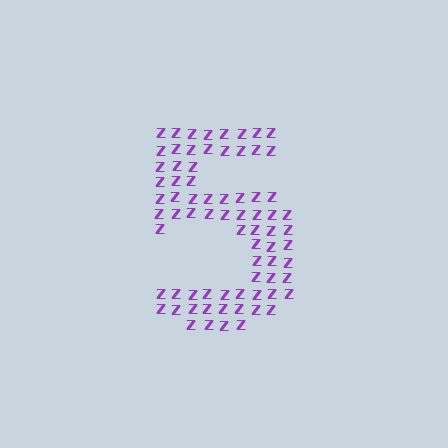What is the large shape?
The large shape is the digit 5.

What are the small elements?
The small elements are letter Z's.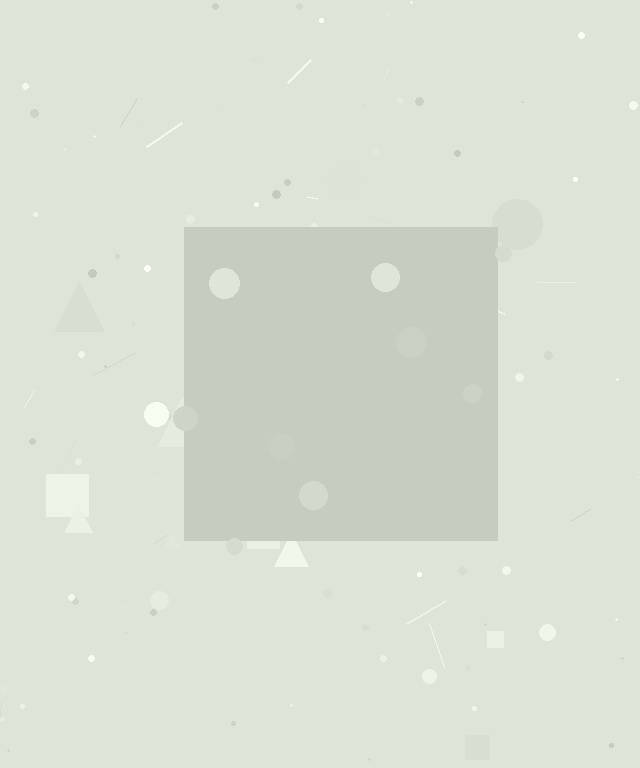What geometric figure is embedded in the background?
A square is embedded in the background.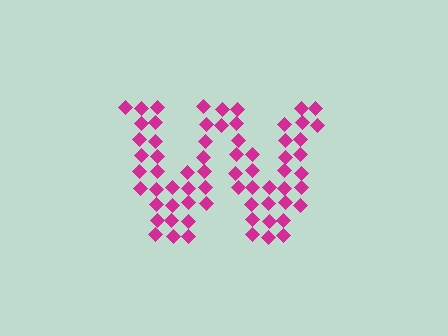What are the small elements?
The small elements are diamonds.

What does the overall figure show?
The overall figure shows the letter W.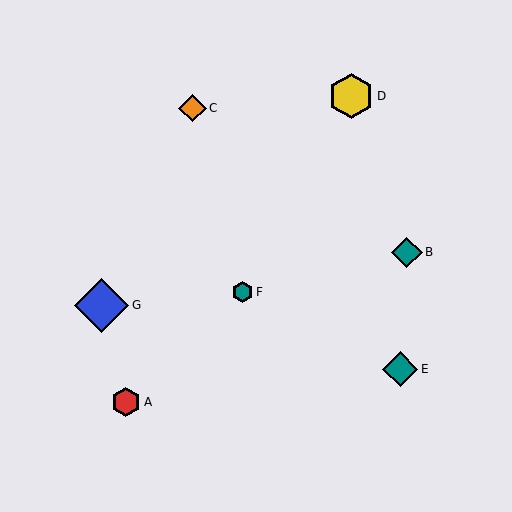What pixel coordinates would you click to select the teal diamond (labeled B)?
Click at (407, 252) to select the teal diamond B.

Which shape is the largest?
The blue diamond (labeled G) is the largest.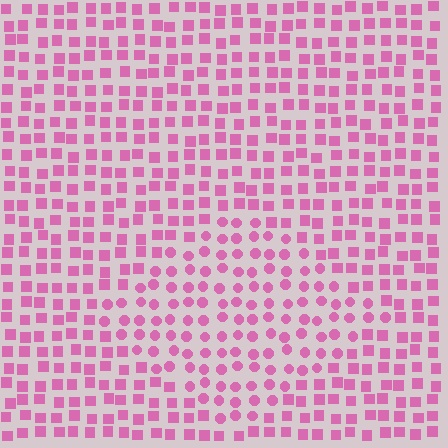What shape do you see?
I see a diamond.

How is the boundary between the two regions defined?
The boundary is defined by a change in element shape: circles inside vs. squares outside. All elements share the same color and spacing.